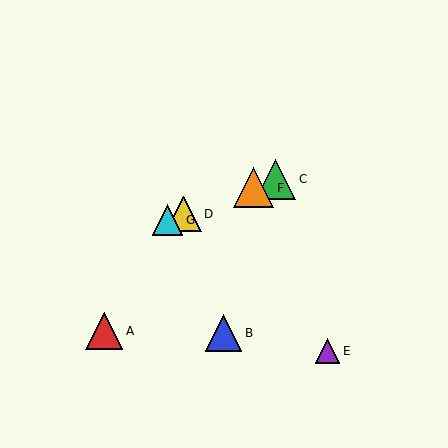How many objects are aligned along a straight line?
4 objects (C, D, F, G) are aligned along a straight line.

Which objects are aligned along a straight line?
Objects C, D, F, G are aligned along a straight line.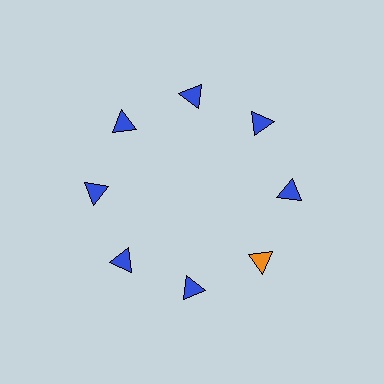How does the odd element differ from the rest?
It has a different color: orange instead of blue.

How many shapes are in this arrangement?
There are 8 shapes arranged in a ring pattern.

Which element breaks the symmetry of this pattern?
The orange triangle at roughly the 4 o'clock position breaks the symmetry. All other shapes are blue triangles.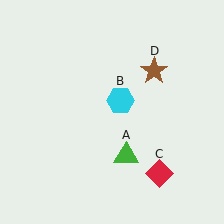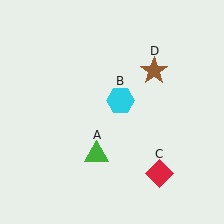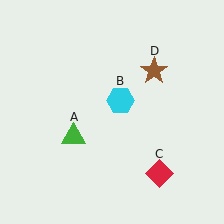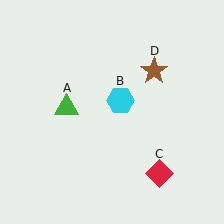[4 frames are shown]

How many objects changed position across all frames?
1 object changed position: green triangle (object A).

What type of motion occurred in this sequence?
The green triangle (object A) rotated clockwise around the center of the scene.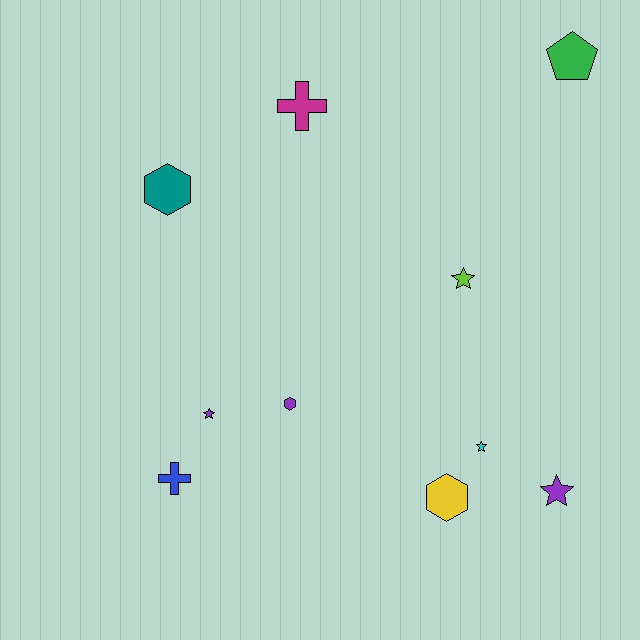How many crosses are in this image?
There are 2 crosses.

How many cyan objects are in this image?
There is 1 cyan object.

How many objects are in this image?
There are 10 objects.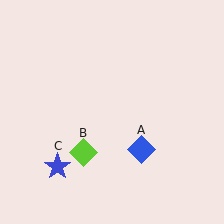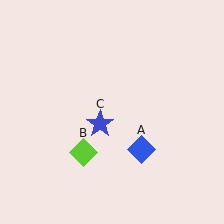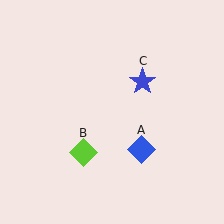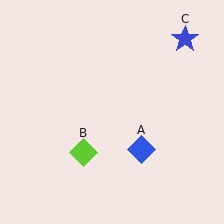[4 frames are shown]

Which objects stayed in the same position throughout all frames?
Blue diamond (object A) and lime diamond (object B) remained stationary.